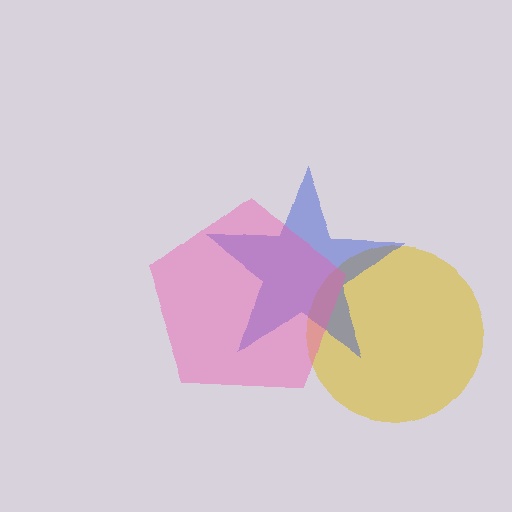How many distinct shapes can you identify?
There are 3 distinct shapes: a yellow circle, a blue star, a pink pentagon.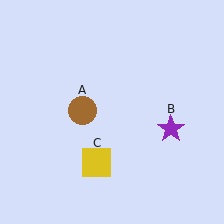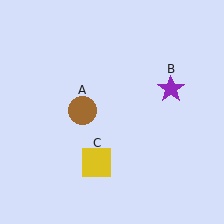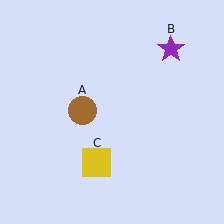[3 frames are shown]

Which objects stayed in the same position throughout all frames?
Brown circle (object A) and yellow square (object C) remained stationary.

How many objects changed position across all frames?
1 object changed position: purple star (object B).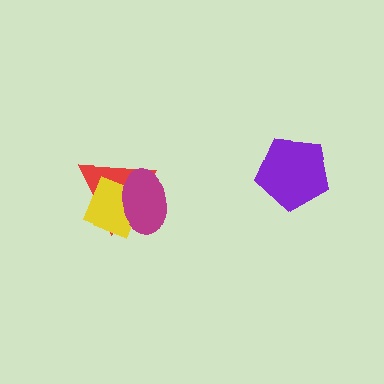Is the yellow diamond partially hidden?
Yes, it is partially covered by another shape.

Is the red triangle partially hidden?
Yes, it is partially covered by another shape.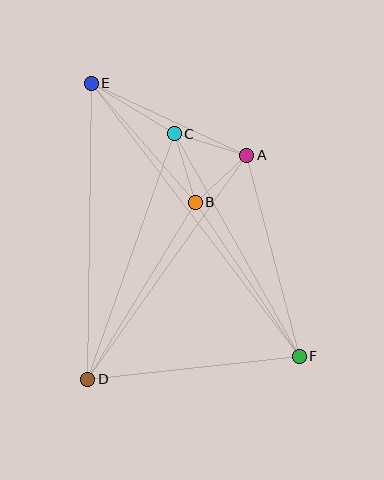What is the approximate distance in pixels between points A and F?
The distance between A and F is approximately 207 pixels.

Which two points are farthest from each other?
Points E and F are farthest from each other.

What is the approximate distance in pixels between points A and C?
The distance between A and C is approximately 76 pixels.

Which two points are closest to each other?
Points A and B are closest to each other.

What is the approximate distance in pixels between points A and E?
The distance between A and E is approximately 171 pixels.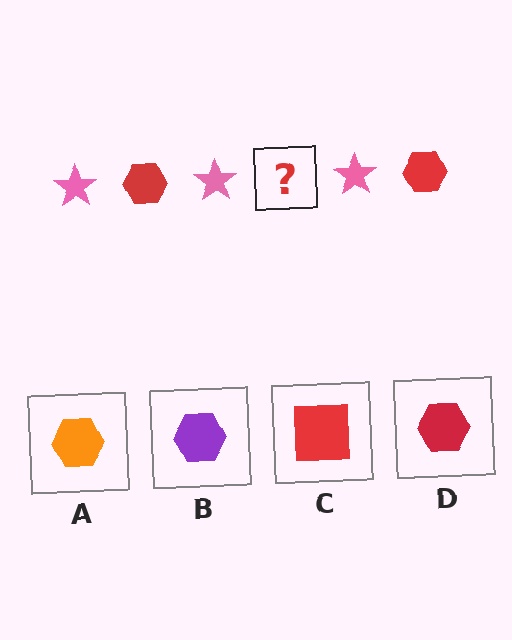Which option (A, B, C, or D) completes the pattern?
D.